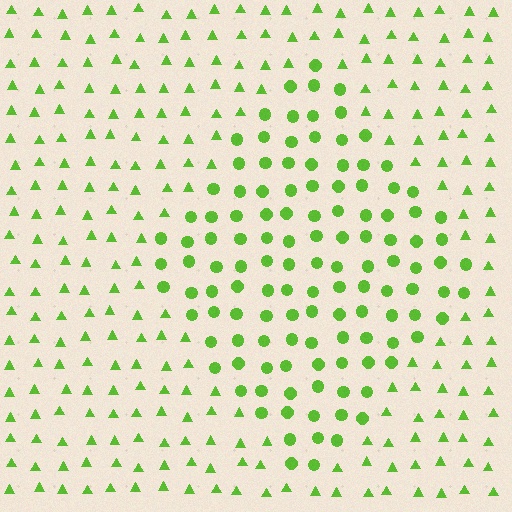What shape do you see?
I see a diamond.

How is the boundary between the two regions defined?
The boundary is defined by a change in element shape: circles inside vs. triangles outside. All elements share the same color and spacing.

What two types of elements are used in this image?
The image uses circles inside the diamond region and triangles outside it.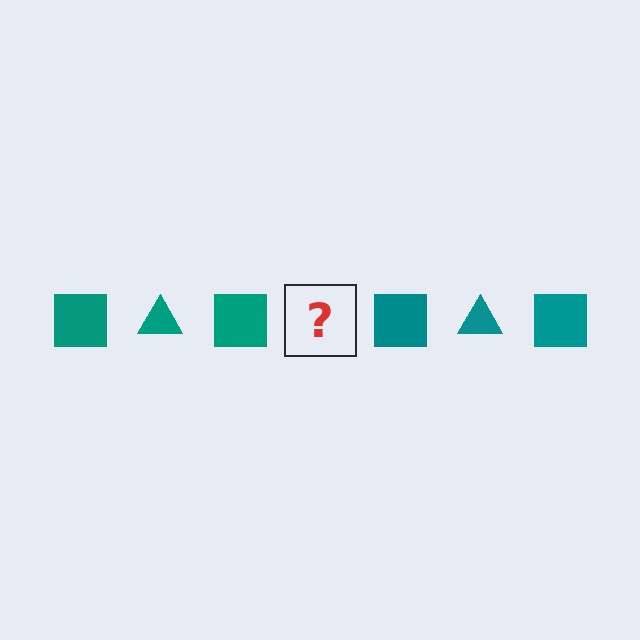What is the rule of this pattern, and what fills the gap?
The rule is that the pattern cycles through square, triangle shapes in teal. The gap should be filled with a teal triangle.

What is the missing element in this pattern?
The missing element is a teal triangle.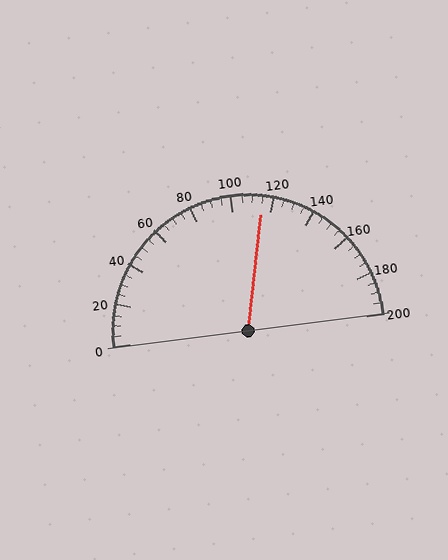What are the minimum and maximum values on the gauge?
The gauge ranges from 0 to 200.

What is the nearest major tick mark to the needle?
The nearest major tick mark is 120.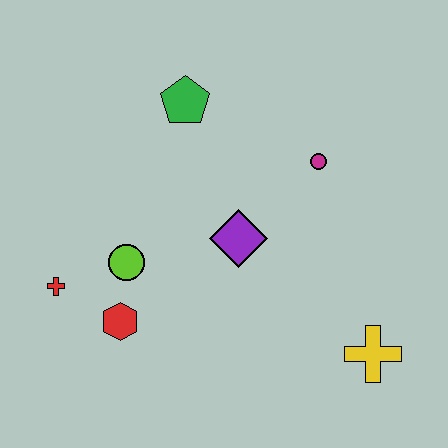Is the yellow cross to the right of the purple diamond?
Yes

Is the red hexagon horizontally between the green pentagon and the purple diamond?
No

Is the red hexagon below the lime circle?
Yes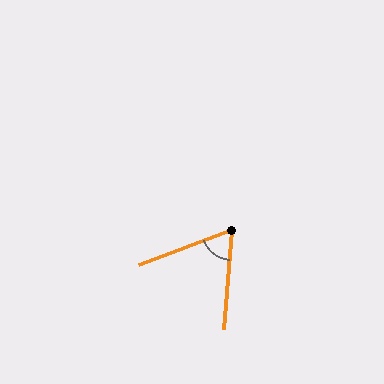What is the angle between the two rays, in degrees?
Approximately 65 degrees.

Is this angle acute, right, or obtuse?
It is acute.